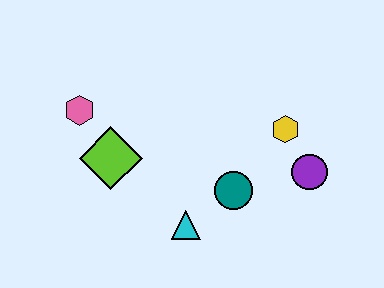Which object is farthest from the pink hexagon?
The purple circle is farthest from the pink hexagon.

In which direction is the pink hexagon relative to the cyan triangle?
The pink hexagon is above the cyan triangle.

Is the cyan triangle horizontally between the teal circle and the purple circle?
No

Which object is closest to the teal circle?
The cyan triangle is closest to the teal circle.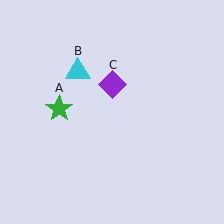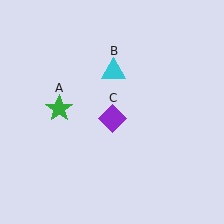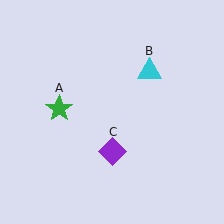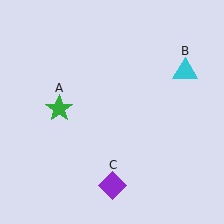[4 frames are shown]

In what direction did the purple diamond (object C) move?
The purple diamond (object C) moved down.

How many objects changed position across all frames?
2 objects changed position: cyan triangle (object B), purple diamond (object C).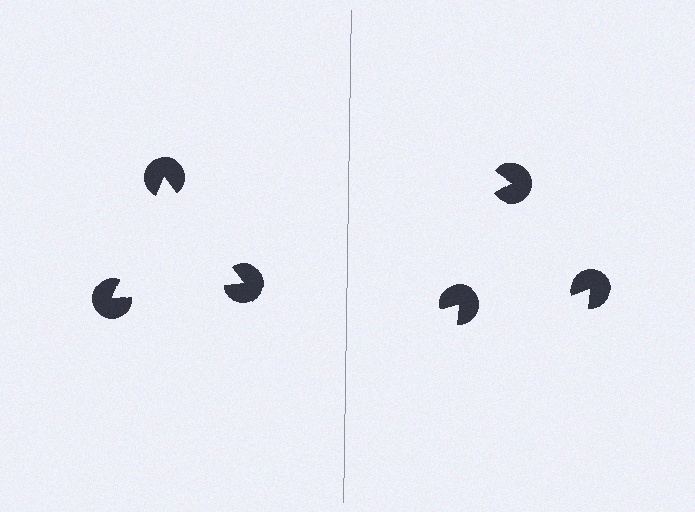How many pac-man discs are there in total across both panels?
6 — 3 on each side.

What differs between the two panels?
The pac-man discs are positioned identically on both sides; only the wedge orientations differ. On the left they align to a triangle; on the right they are misaligned.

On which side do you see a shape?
An illusory triangle appears on the left side. On the right side the wedge cuts are rotated, so no coherent shape forms.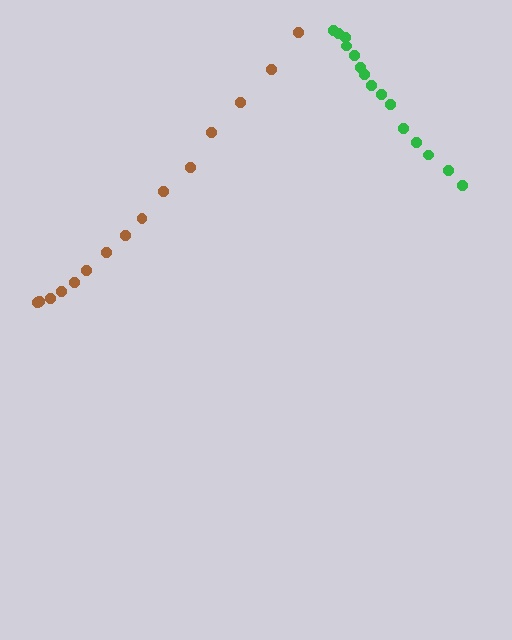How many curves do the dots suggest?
There are 2 distinct paths.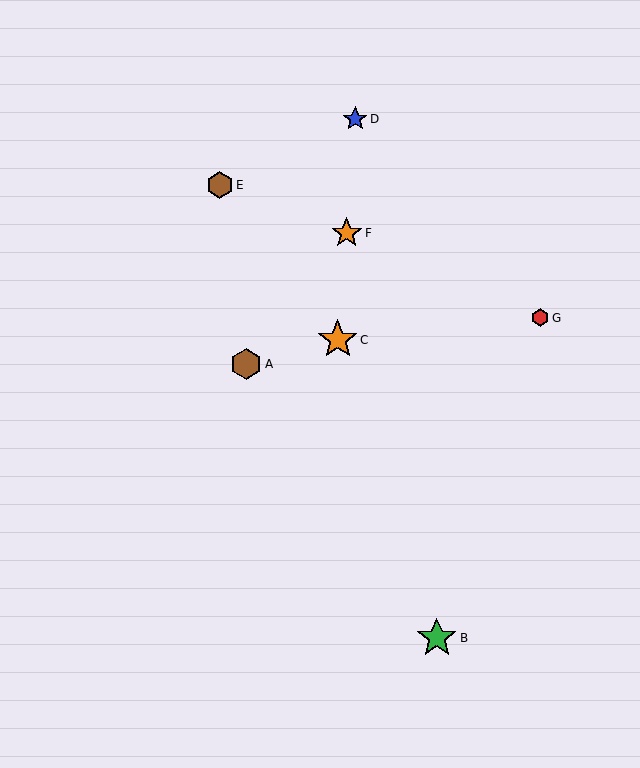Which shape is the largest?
The green star (labeled B) is the largest.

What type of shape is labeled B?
Shape B is a green star.